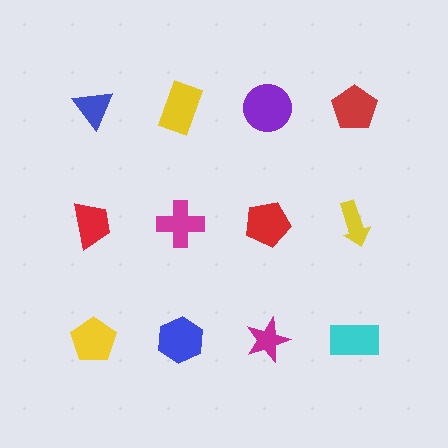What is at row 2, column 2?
A magenta cross.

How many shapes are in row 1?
4 shapes.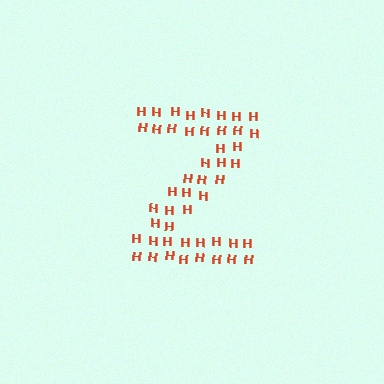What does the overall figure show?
The overall figure shows the letter Z.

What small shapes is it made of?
It is made of small letter H's.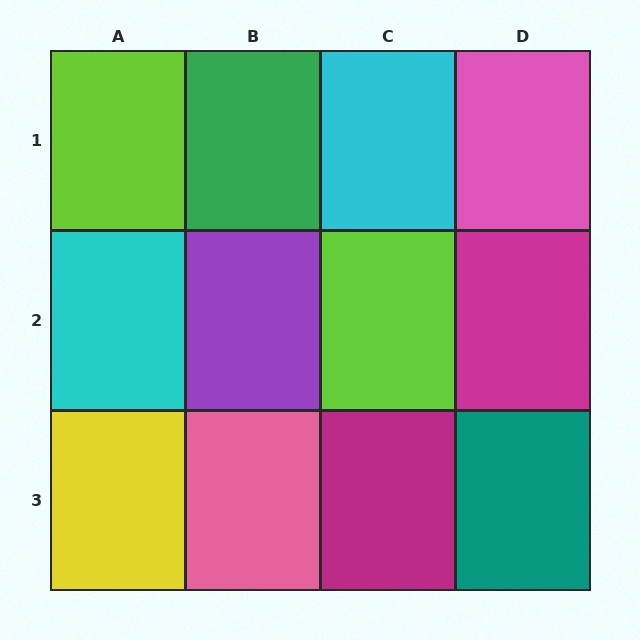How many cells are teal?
1 cell is teal.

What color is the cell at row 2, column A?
Cyan.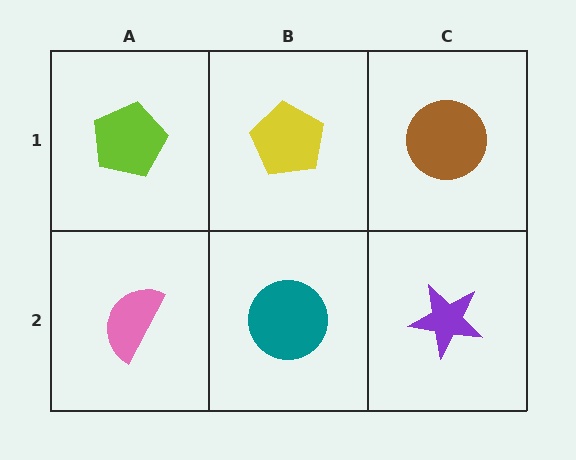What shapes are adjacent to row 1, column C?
A purple star (row 2, column C), a yellow pentagon (row 1, column B).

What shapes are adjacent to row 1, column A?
A pink semicircle (row 2, column A), a yellow pentagon (row 1, column B).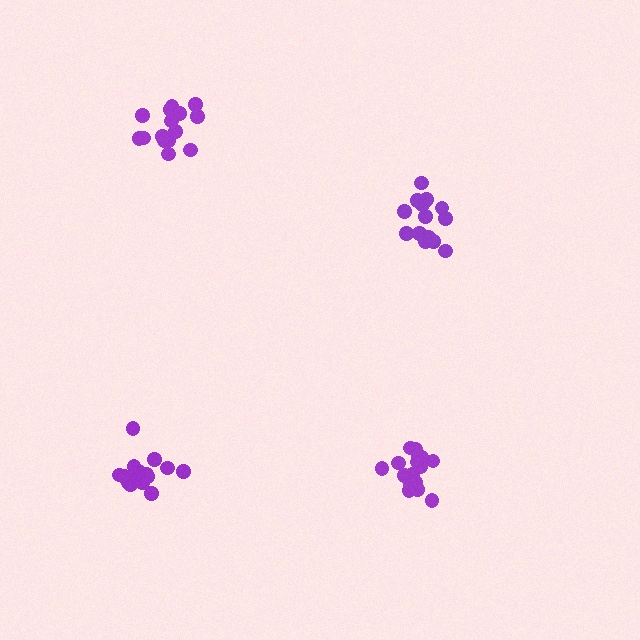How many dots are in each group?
Group 1: 18 dots, Group 2: 15 dots, Group 3: 14 dots, Group 4: 17 dots (64 total).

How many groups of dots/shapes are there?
There are 4 groups.